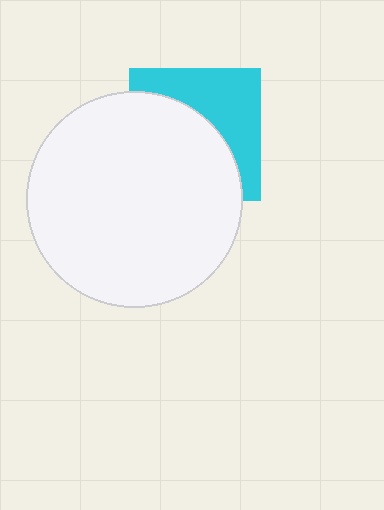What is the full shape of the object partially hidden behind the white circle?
The partially hidden object is a cyan square.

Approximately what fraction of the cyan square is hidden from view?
Roughly 57% of the cyan square is hidden behind the white circle.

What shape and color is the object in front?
The object in front is a white circle.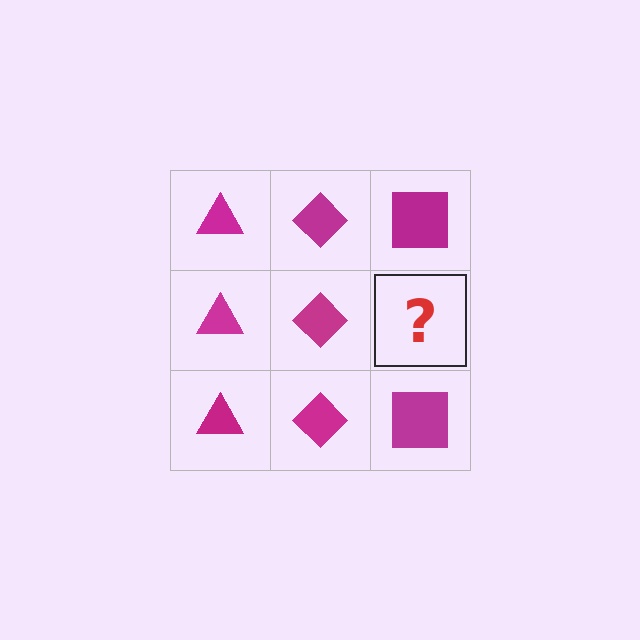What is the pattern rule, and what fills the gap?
The rule is that each column has a consistent shape. The gap should be filled with a magenta square.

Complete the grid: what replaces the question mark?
The question mark should be replaced with a magenta square.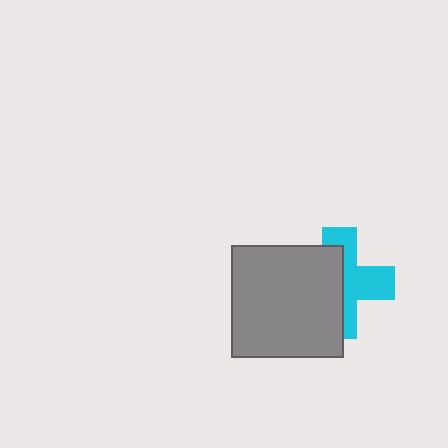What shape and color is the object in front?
The object in front is a gray rectangle.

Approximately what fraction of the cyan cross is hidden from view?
Roughly 51% of the cyan cross is hidden behind the gray rectangle.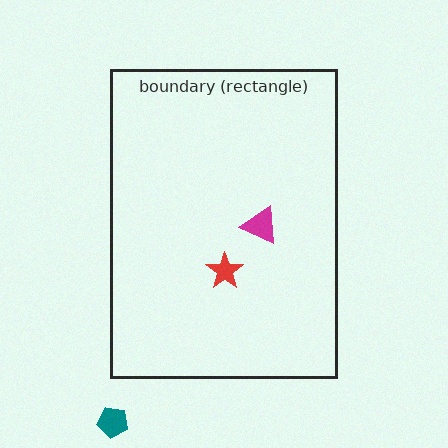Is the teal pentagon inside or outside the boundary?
Outside.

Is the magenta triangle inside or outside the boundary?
Inside.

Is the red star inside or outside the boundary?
Inside.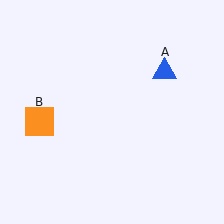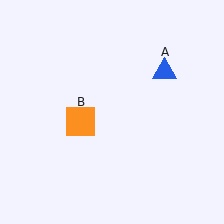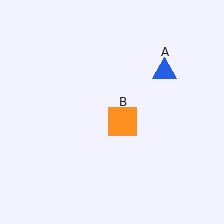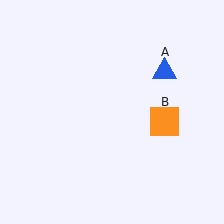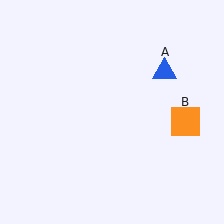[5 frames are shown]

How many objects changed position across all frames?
1 object changed position: orange square (object B).